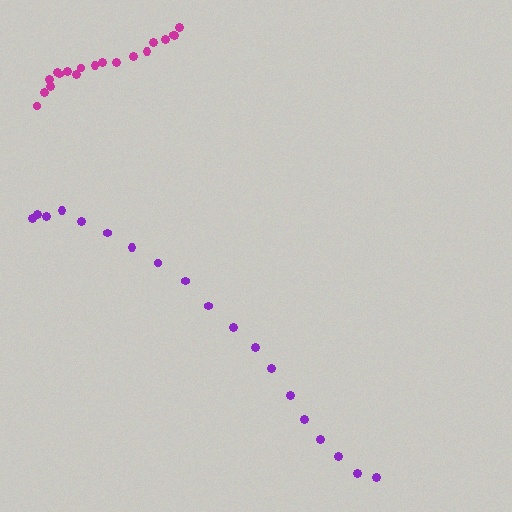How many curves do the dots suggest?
There are 2 distinct paths.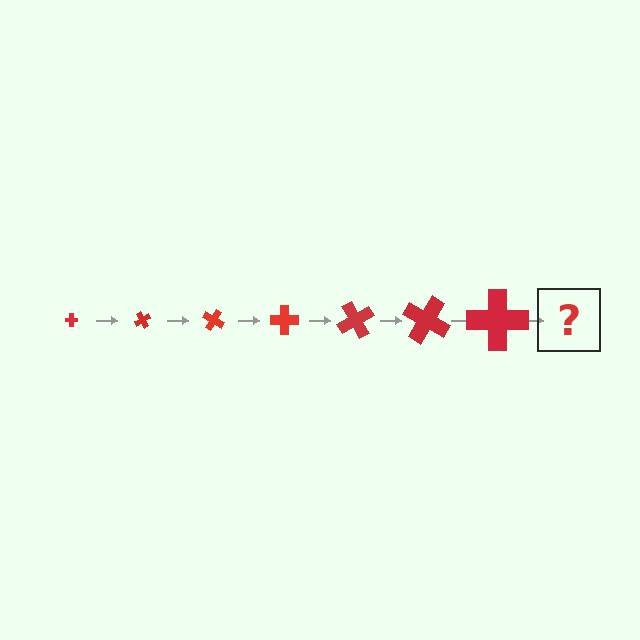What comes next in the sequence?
The next element should be a cross, larger than the previous one and rotated 420 degrees from the start.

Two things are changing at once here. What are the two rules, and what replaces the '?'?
The two rules are that the cross grows larger each step and it rotates 60 degrees each step. The '?' should be a cross, larger than the previous one and rotated 420 degrees from the start.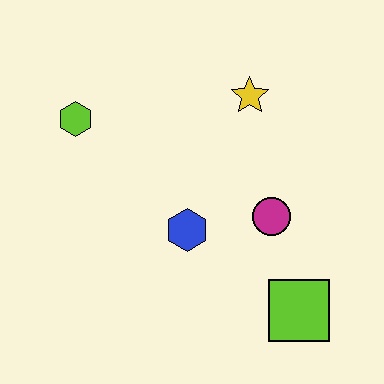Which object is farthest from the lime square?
The lime hexagon is farthest from the lime square.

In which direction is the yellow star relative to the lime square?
The yellow star is above the lime square.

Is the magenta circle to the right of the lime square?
No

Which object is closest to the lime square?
The magenta circle is closest to the lime square.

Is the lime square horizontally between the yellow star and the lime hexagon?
No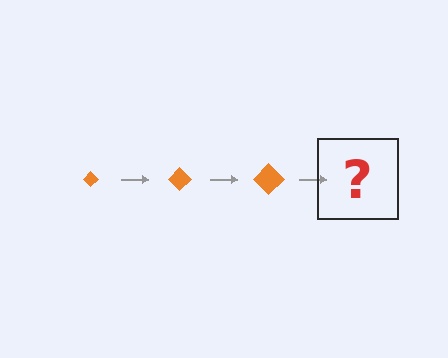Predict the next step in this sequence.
The next step is an orange diamond, larger than the previous one.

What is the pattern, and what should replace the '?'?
The pattern is that the diamond gets progressively larger each step. The '?' should be an orange diamond, larger than the previous one.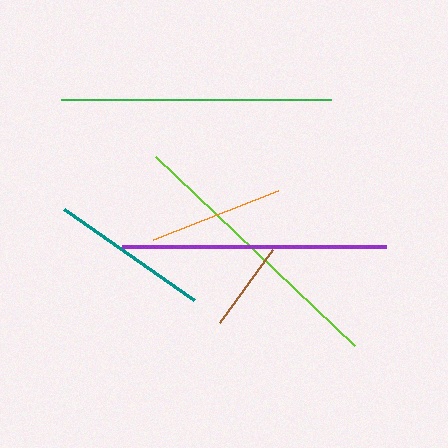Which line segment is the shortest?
The brown line is the shortest at approximately 91 pixels.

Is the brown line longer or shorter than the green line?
The green line is longer than the brown line.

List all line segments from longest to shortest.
From longest to shortest: lime, green, purple, teal, orange, brown.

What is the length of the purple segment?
The purple segment is approximately 264 pixels long.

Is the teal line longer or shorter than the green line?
The green line is longer than the teal line.